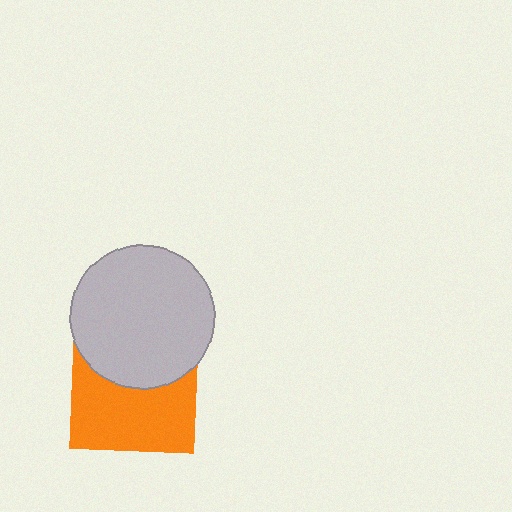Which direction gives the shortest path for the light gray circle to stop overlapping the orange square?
Moving up gives the shortest separation.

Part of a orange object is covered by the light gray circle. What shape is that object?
It is a square.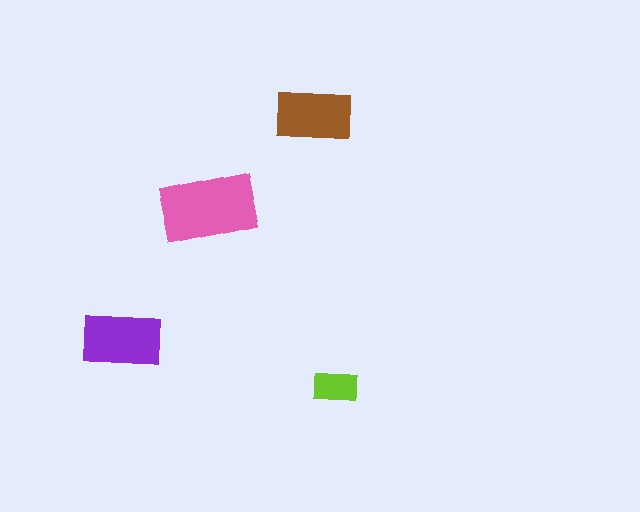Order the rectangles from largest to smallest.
the pink one, the purple one, the brown one, the lime one.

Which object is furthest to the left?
The purple rectangle is leftmost.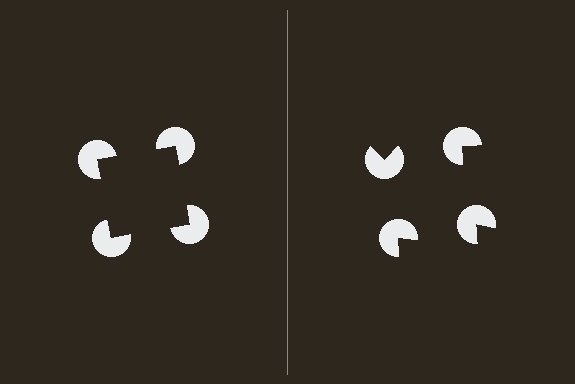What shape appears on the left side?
An illusory square.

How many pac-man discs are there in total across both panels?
8 — 4 on each side.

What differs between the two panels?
The pac-man discs are positioned identically on both sides; only the wedge orientations differ. On the left they align to a square; on the right they are misaligned.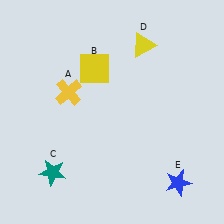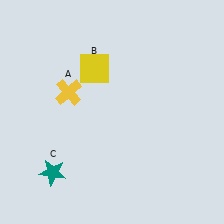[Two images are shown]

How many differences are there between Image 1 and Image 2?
There are 2 differences between the two images.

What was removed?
The yellow triangle (D), the blue star (E) were removed in Image 2.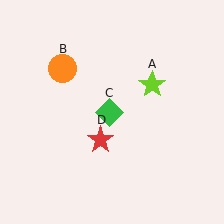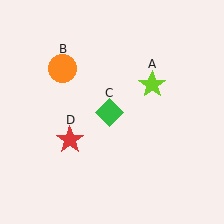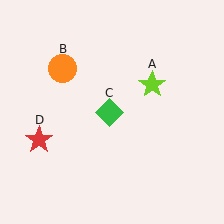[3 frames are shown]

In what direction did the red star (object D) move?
The red star (object D) moved left.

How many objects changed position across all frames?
1 object changed position: red star (object D).